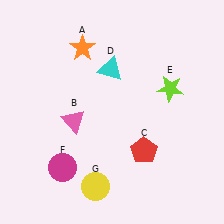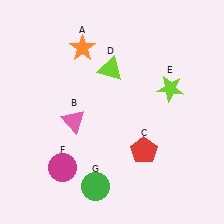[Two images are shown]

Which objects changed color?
D changed from cyan to lime. G changed from yellow to green.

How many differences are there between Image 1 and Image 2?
There are 2 differences between the two images.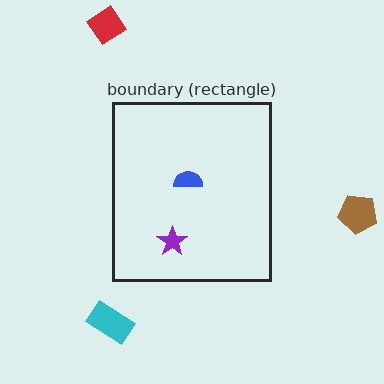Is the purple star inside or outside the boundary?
Inside.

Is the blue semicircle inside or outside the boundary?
Inside.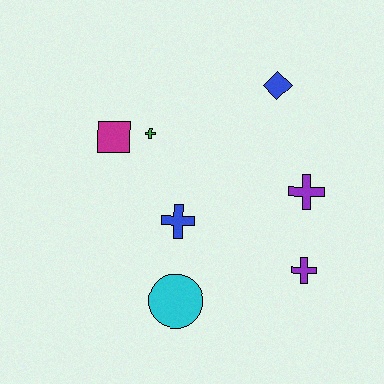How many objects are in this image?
There are 7 objects.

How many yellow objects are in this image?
There are no yellow objects.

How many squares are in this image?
There is 1 square.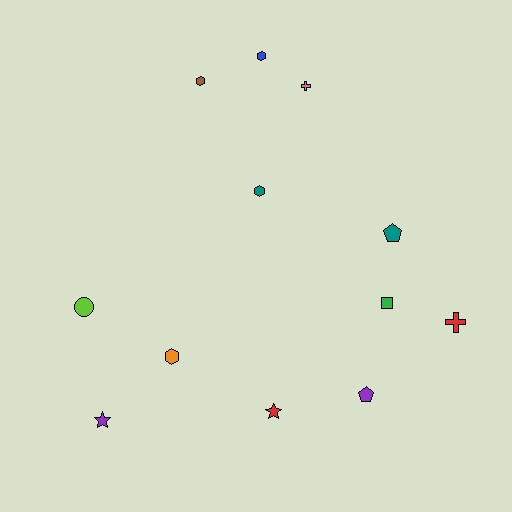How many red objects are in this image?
There are 2 red objects.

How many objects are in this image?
There are 12 objects.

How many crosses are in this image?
There are 2 crosses.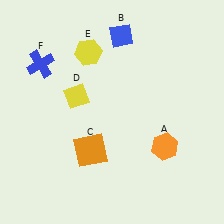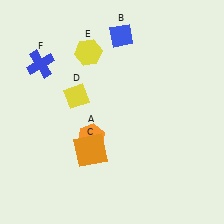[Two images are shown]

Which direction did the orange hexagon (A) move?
The orange hexagon (A) moved left.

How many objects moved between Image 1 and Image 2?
1 object moved between the two images.